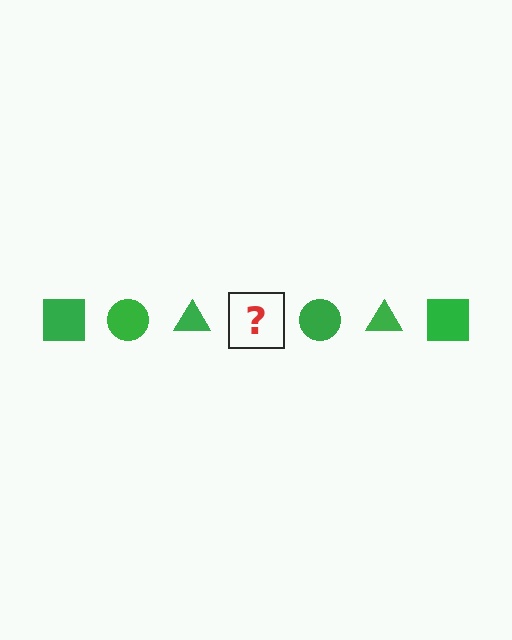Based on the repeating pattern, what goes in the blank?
The blank should be a green square.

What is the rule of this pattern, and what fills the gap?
The rule is that the pattern cycles through square, circle, triangle shapes in green. The gap should be filled with a green square.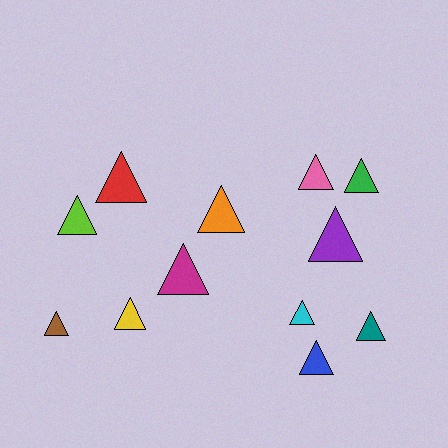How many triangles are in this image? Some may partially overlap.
There are 12 triangles.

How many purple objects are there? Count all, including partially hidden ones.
There is 1 purple object.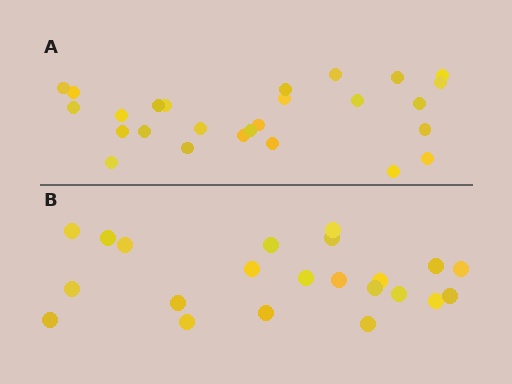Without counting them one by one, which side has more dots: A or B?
Region A (the top region) has more dots.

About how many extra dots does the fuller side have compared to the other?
Region A has about 4 more dots than region B.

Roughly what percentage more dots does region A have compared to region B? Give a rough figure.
About 20% more.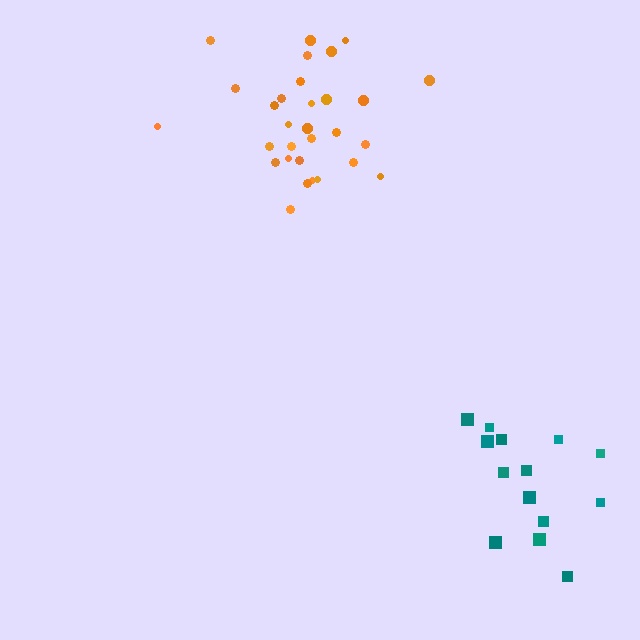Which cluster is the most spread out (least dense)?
Teal.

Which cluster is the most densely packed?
Orange.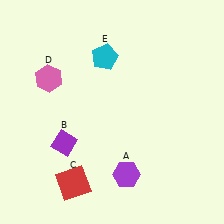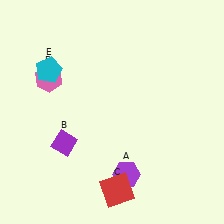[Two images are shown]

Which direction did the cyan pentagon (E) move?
The cyan pentagon (E) moved left.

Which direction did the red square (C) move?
The red square (C) moved right.